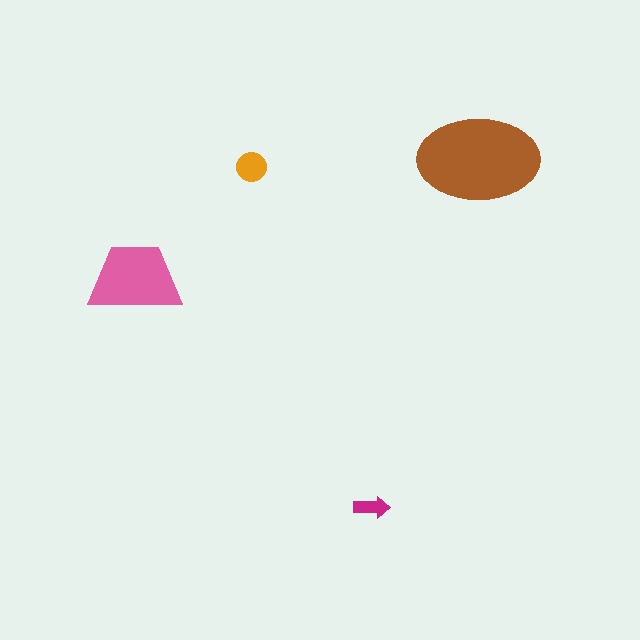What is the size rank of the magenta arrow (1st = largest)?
4th.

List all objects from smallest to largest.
The magenta arrow, the orange circle, the pink trapezoid, the brown ellipse.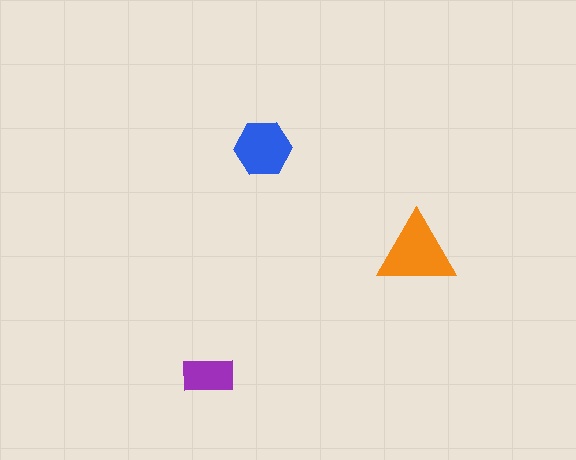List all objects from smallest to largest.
The purple rectangle, the blue hexagon, the orange triangle.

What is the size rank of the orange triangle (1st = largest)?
1st.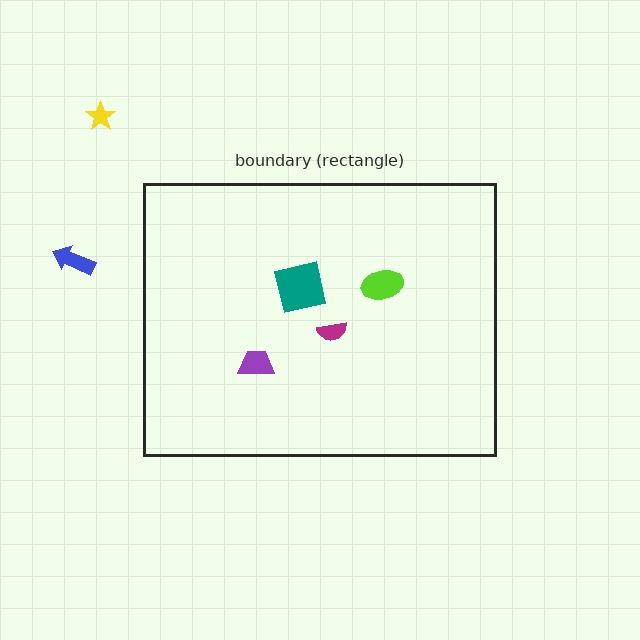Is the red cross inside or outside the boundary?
Inside.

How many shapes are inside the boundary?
5 inside, 2 outside.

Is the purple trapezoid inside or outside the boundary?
Inside.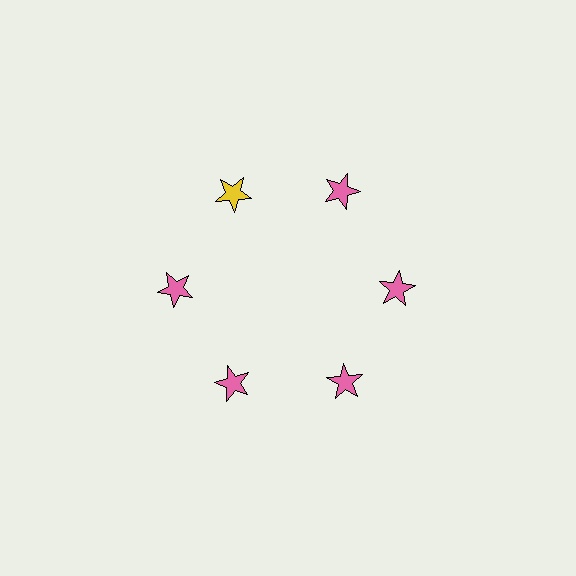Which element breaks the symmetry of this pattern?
The yellow star at roughly the 11 o'clock position breaks the symmetry. All other shapes are pink stars.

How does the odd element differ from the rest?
It has a different color: yellow instead of pink.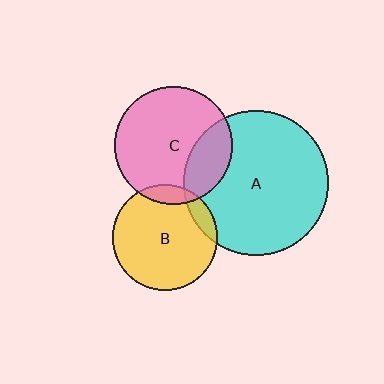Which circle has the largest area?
Circle A (cyan).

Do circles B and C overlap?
Yes.